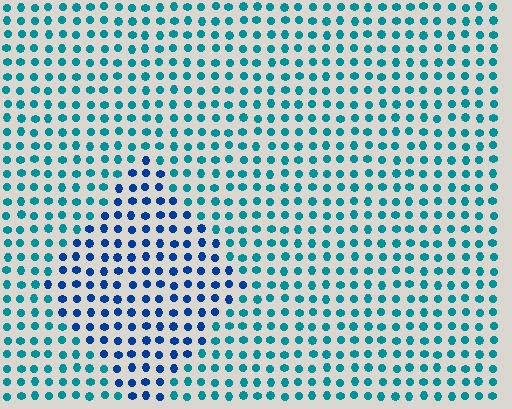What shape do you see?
I see a diamond.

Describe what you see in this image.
The image is filled with small teal elements in a uniform arrangement. A diamond-shaped region is visible where the elements are tinted to a slightly different hue, forming a subtle color boundary.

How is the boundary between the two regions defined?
The boundary is defined purely by a slight shift in hue (about 33 degrees). Spacing, size, and orientation are identical on both sides.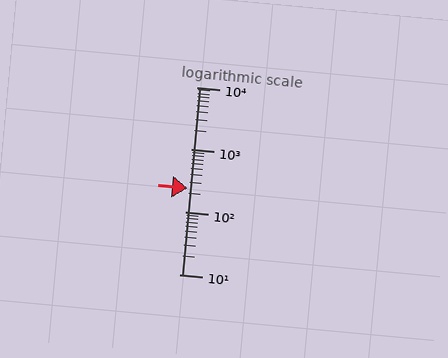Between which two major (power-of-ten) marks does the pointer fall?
The pointer is between 100 and 1000.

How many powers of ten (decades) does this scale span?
The scale spans 3 decades, from 10 to 10000.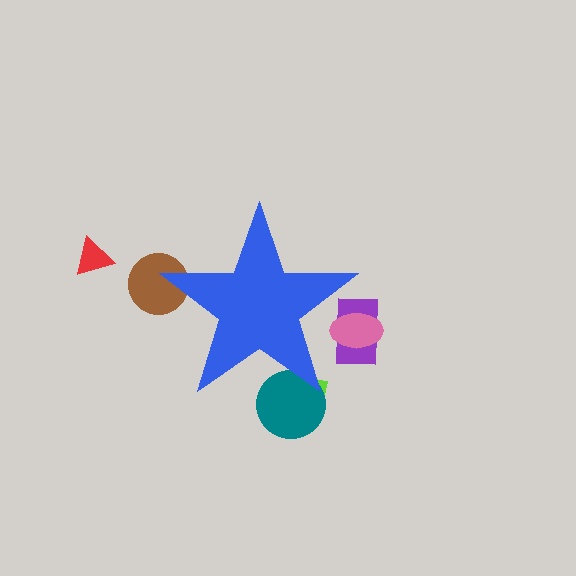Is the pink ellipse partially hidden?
Yes, the pink ellipse is partially hidden behind the blue star.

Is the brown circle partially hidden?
Yes, the brown circle is partially hidden behind the blue star.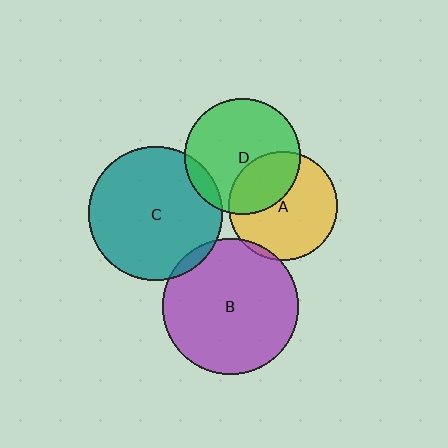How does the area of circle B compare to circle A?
Approximately 1.6 times.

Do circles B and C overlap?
Yes.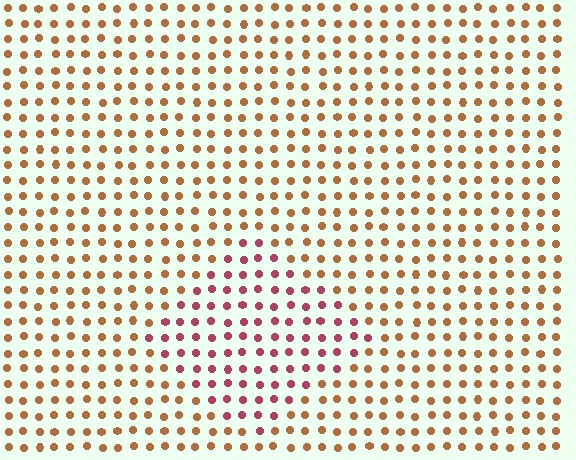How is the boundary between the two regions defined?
The boundary is defined purely by a slight shift in hue (about 43 degrees). Spacing, size, and orientation are identical on both sides.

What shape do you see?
I see a diamond.